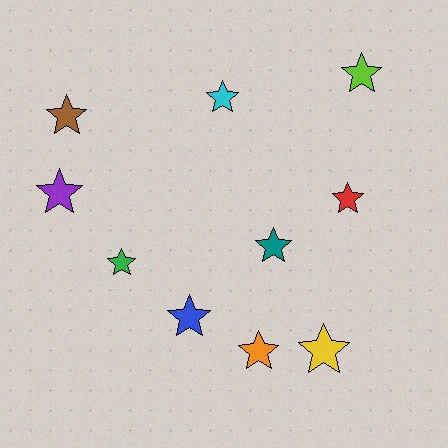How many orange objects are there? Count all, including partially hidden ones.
There is 1 orange object.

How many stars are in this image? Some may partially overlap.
There are 10 stars.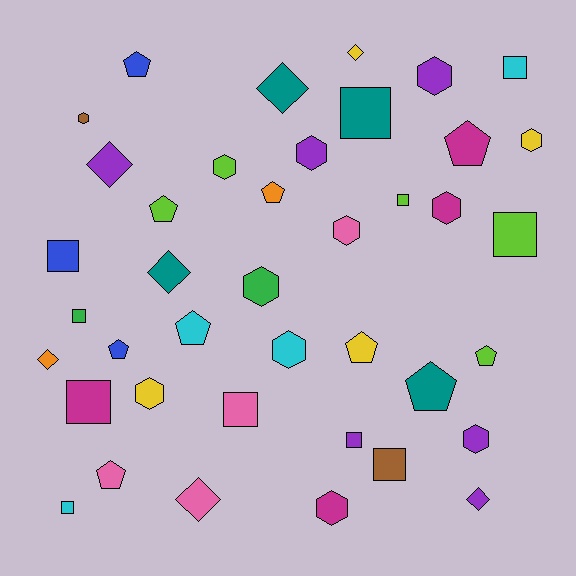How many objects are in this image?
There are 40 objects.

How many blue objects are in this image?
There are 3 blue objects.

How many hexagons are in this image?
There are 12 hexagons.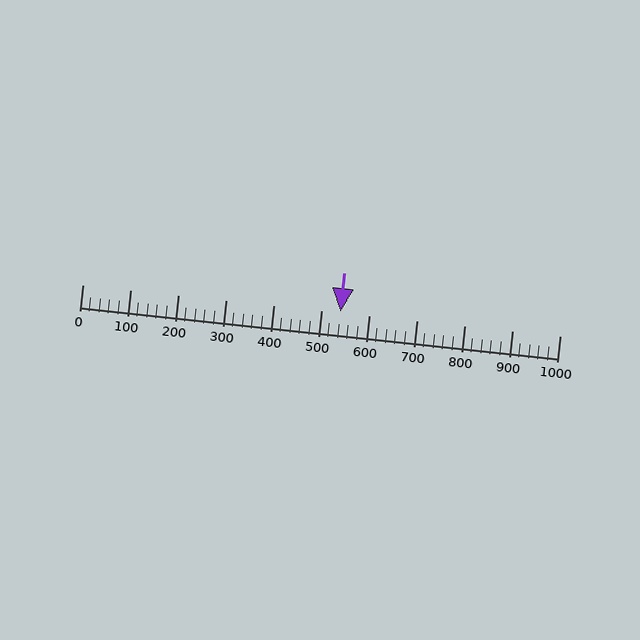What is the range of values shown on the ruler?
The ruler shows values from 0 to 1000.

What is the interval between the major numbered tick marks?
The major tick marks are spaced 100 units apart.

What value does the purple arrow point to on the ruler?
The purple arrow points to approximately 540.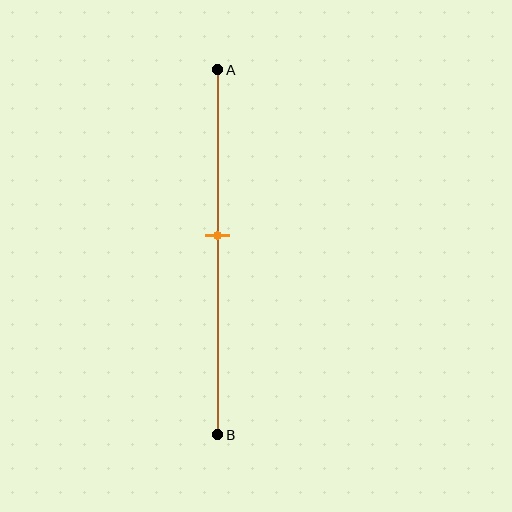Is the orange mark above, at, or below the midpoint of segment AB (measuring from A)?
The orange mark is above the midpoint of segment AB.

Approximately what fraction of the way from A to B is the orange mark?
The orange mark is approximately 45% of the way from A to B.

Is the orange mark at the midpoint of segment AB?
No, the mark is at about 45% from A, not at the 50% midpoint.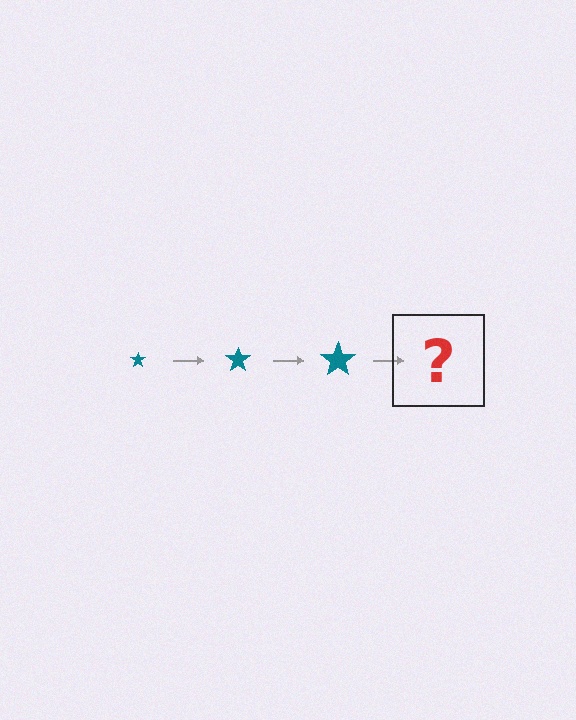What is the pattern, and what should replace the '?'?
The pattern is that the star gets progressively larger each step. The '?' should be a teal star, larger than the previous one.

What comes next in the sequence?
The next element should be a teal star, larger than the previous one.